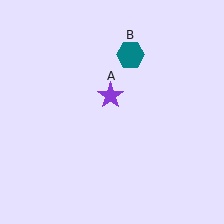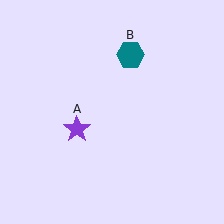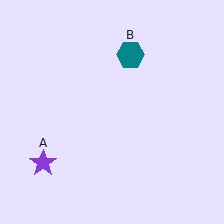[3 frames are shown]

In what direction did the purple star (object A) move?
The purple star (object A) moved down and to the left.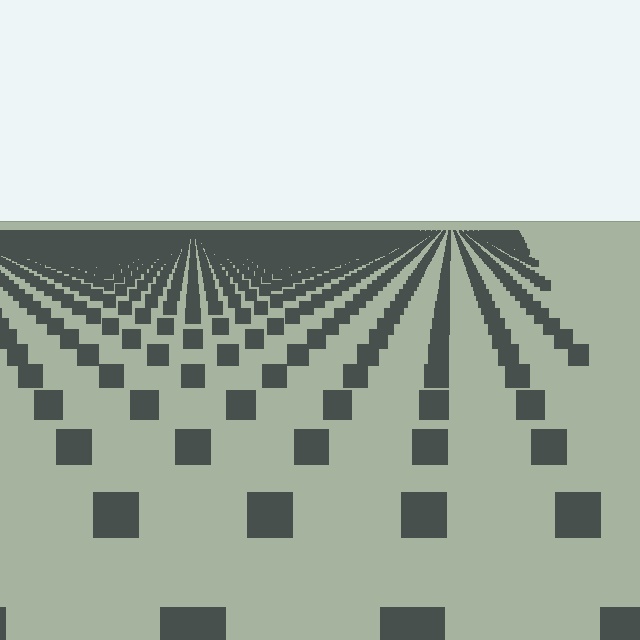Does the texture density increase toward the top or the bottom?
Density increases toward the top.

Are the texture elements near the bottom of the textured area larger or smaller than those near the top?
Larger. Near the bottom, elements are closer to the viewer and appear at a bigger on-screen size.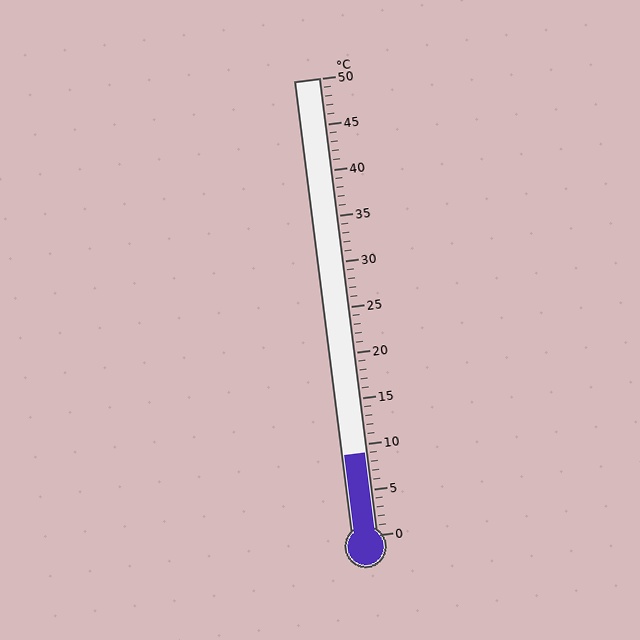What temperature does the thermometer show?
The thermometer shows approximately 9°C.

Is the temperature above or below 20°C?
The temperature is below 20°C.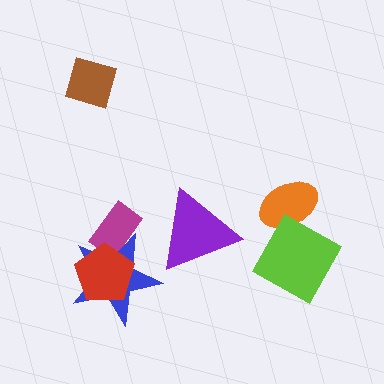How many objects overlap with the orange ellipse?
1 object overlaps with the orange ellipse.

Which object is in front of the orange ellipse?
The lime diamond is in front of the orange ellipse.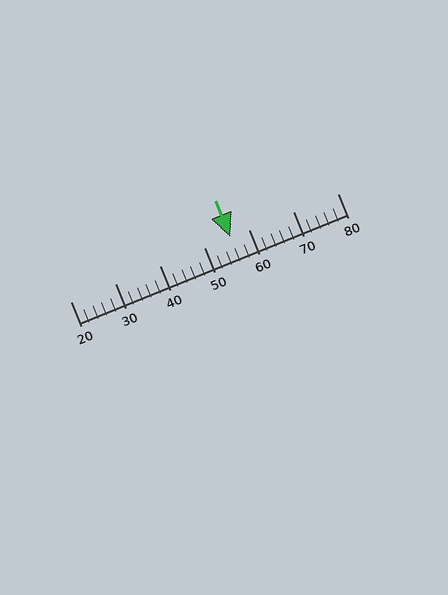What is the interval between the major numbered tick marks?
The major tick marks are spaced 10 units apart.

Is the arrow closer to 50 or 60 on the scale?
The arrow is closer to 60.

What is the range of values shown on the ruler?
The ruler shows values from 20 to 80.